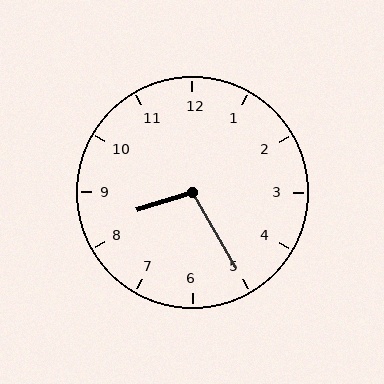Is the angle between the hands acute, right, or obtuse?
It is obtuse.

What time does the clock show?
8:25.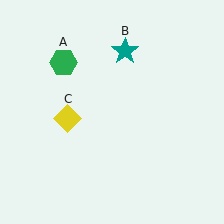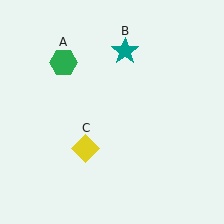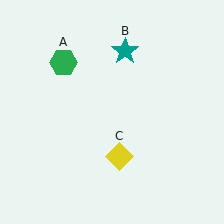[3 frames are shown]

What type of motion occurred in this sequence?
The yellow diamond (object C) rotated counterclockwise around the center of the scene.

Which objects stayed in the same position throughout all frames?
Green hexagon (object A) and teal star (object B) remained stationary.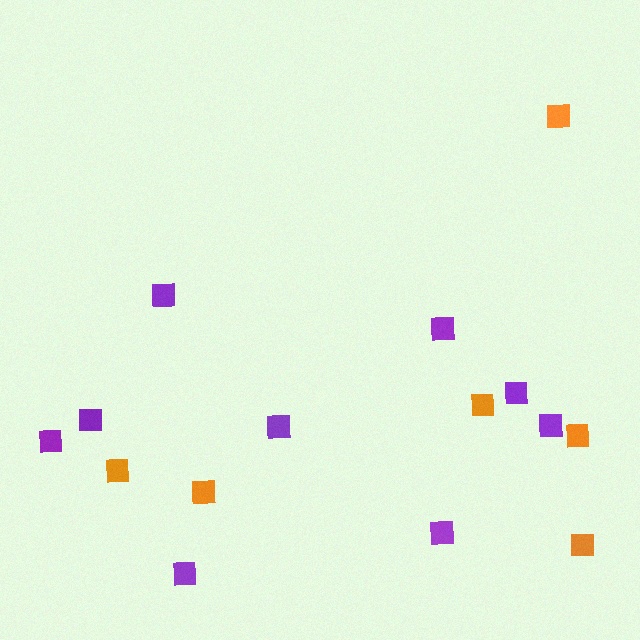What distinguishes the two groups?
There are 2 groups: one group of orange squares (6) and one group of purple squares (9).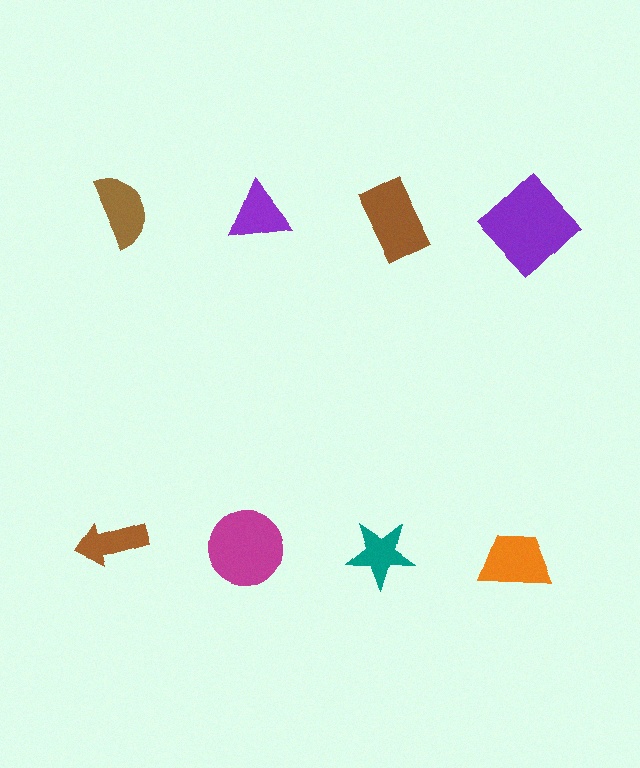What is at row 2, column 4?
An orange trapezoid.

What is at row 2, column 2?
A magenta circle.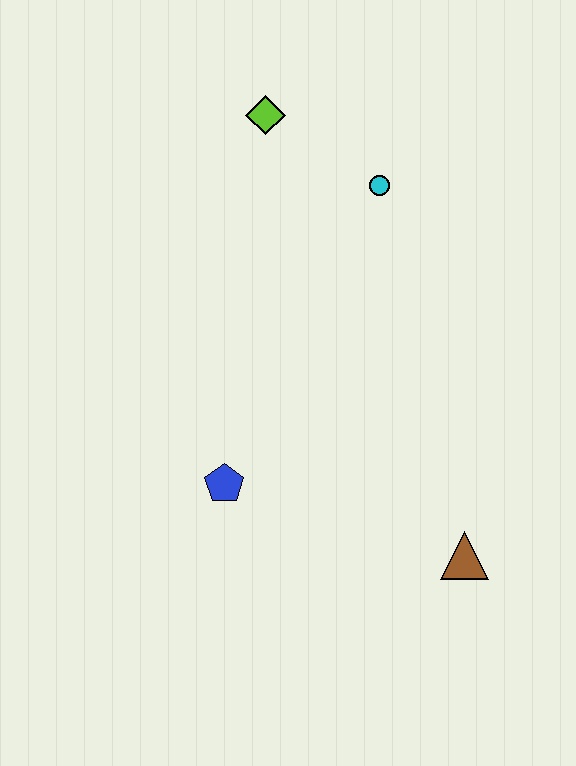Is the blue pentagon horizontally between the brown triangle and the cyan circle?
No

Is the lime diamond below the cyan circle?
No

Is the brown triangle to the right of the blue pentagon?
Yes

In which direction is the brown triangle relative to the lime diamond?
The brown triangle is below the lime diamond.